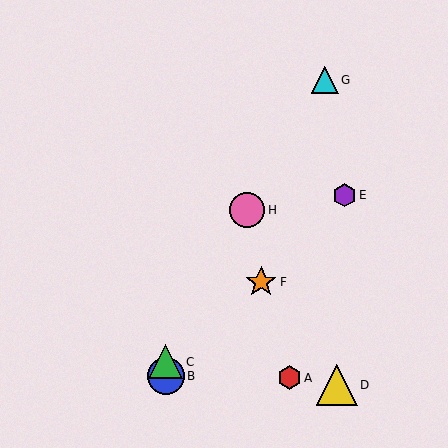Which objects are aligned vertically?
Objects B, C are aligned vertically.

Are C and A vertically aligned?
No, C is at x≈166 and A is at x≈289.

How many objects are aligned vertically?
2 objects (B, C) are aligned vertically.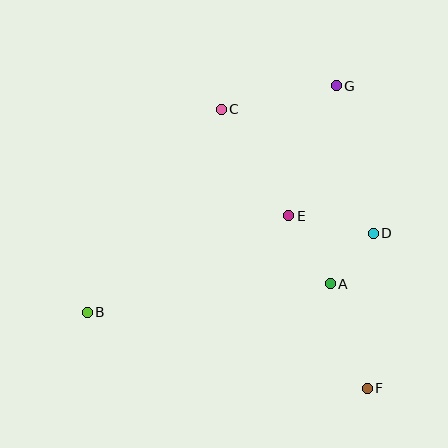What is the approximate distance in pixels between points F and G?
The distance between F and G is approximately 304 pixels.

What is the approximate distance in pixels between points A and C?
The distance between A and C is approximately 206 pixels.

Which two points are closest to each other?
Points A and D are closest to each other.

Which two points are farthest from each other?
Points B and G are farthest from each other.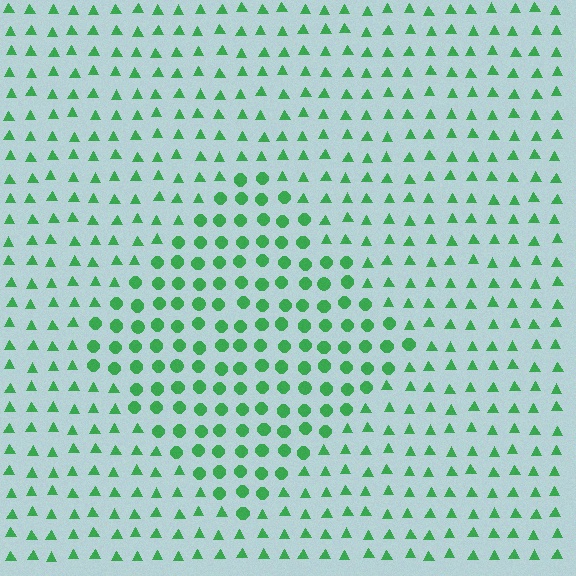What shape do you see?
I see a diamond.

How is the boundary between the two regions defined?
The boundary is defined by a change in element shape: circles inside vs. triangles outside. All elements share the same color and spacing.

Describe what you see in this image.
The image is filled with small green elements arranged in a uniform grid. A diamond-shaped region contains circles, while the surrounding area contains triangles. The boundary is defined purely by the change in element shape.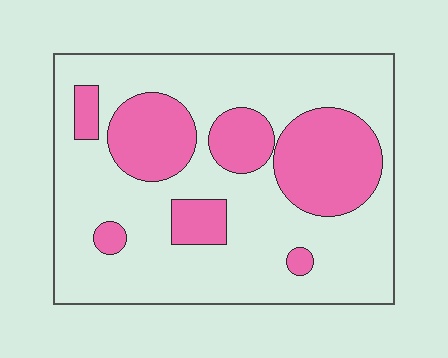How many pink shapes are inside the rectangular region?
7.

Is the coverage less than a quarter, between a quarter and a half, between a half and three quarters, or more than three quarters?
Between a quarter and a half.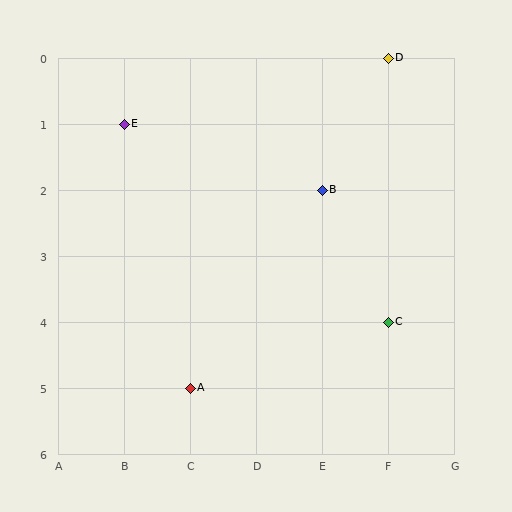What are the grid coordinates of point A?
Point A is at grid coordinates (C, 5).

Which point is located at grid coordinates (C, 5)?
Point A is at (C, 5).